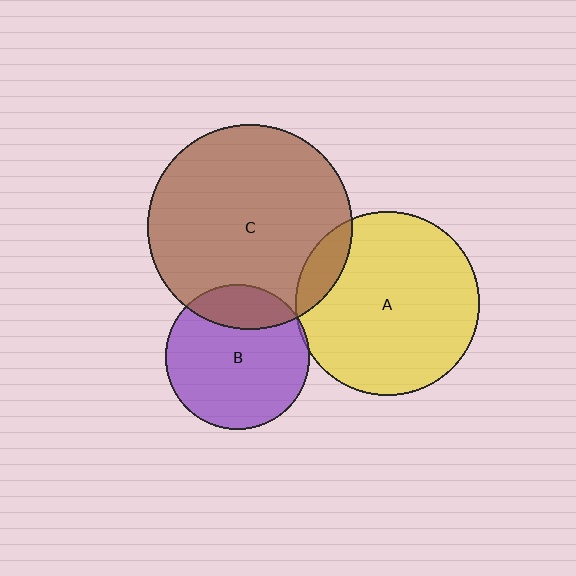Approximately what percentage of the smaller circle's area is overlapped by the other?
Approximately 5%.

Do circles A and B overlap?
Yes.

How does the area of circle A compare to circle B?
Approximately 1.6 times.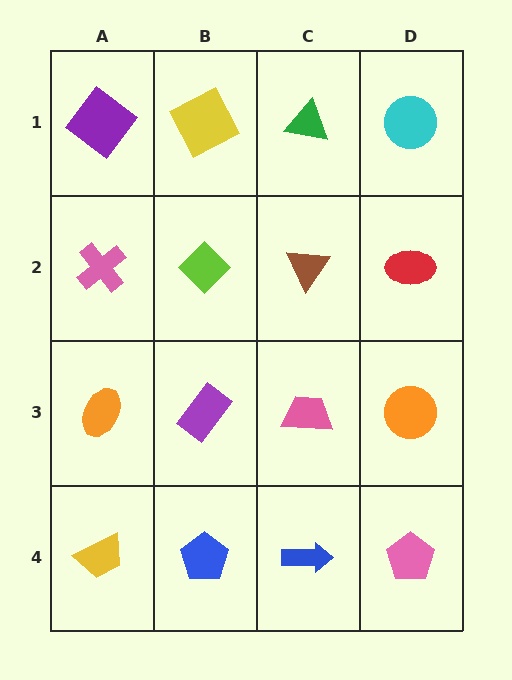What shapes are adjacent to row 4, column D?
An orange circle (row 3, column D), a blue arrow (row 4, column C).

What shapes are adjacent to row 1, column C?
A brown triangle (row 2, column C), a yellow square (row 1, column B), a cyan circle (row 1, column D).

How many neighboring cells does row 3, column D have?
3.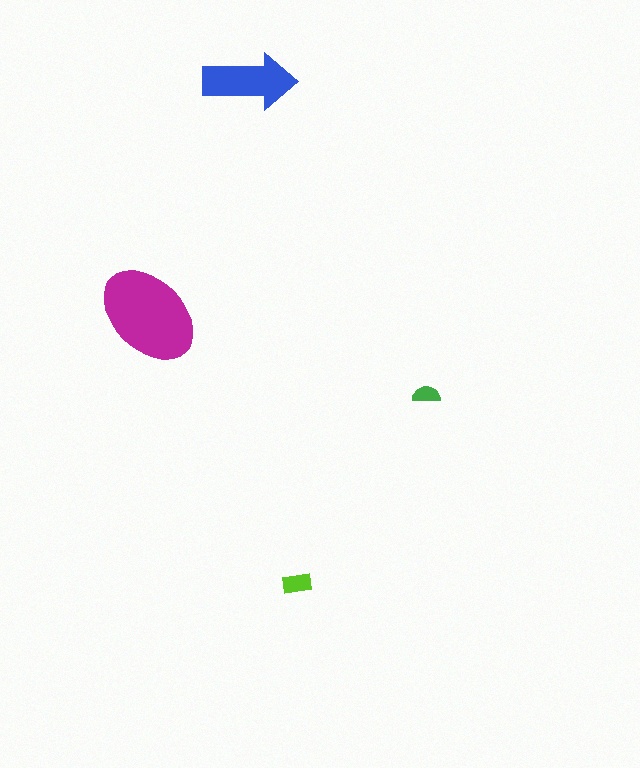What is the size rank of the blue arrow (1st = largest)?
2nd.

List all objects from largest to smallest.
The magenta ellipse, the blue arrow, the lime rectangle, the green semicircle.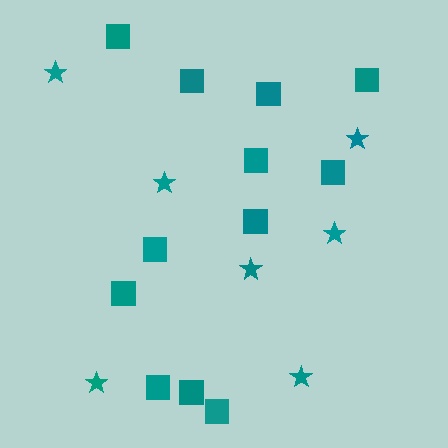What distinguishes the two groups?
There are 2 groups: one group of squares (12) and one group of stars (7).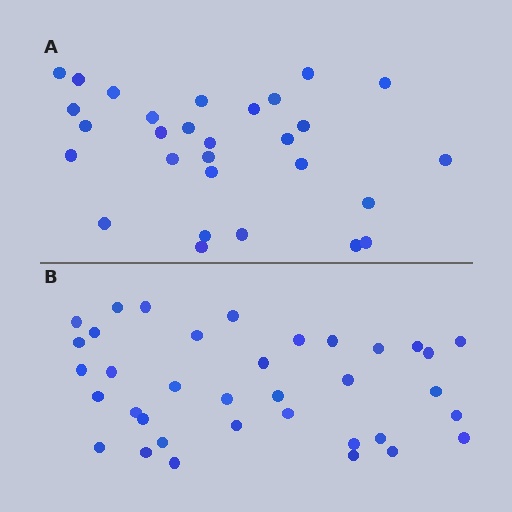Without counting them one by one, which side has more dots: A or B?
Region B (the bottom region) has more dots.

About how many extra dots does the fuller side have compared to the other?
Region B has roughly 8 or so more dots than region A.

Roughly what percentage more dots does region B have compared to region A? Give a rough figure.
About 25% more.